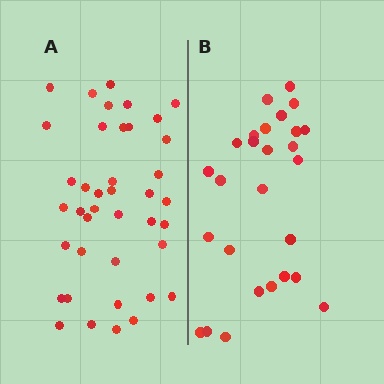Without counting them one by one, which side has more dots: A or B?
Region A (the left region) has more dots.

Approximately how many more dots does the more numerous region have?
Region A has approximately 15 more dots than region B.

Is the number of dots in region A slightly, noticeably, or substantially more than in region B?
Region A has substantially more. The ratio is roughly 1.5 to 1.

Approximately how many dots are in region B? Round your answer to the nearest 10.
About 30 dots. (The exact count is 27, which rounds to 30.)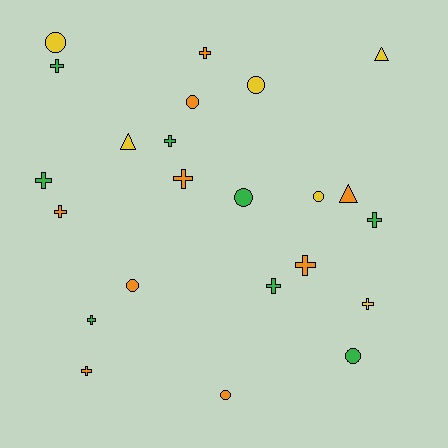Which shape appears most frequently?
Cross, with 12 objects.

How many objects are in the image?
There are 23 objects.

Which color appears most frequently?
Orange, with 9 objects.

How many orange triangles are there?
There is 1 orange triangle.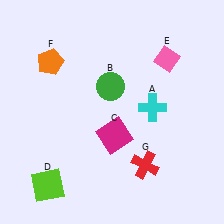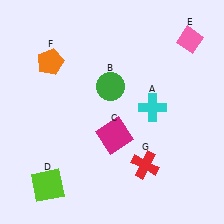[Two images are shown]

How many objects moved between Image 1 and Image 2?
1 object moved between the two images.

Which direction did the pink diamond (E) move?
The pink diamond (E) moved right.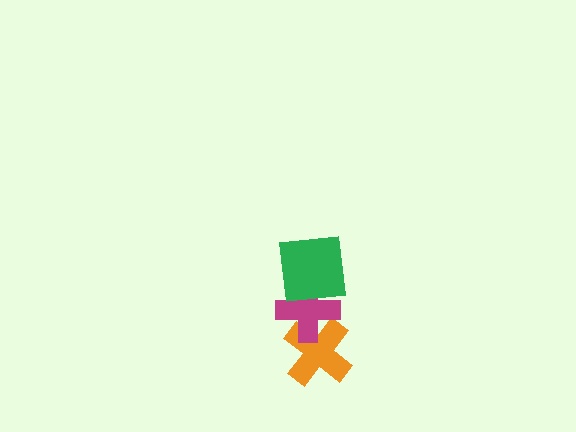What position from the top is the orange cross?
The orange cross is 3rd from the top.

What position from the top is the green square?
The green square is 1st from the top.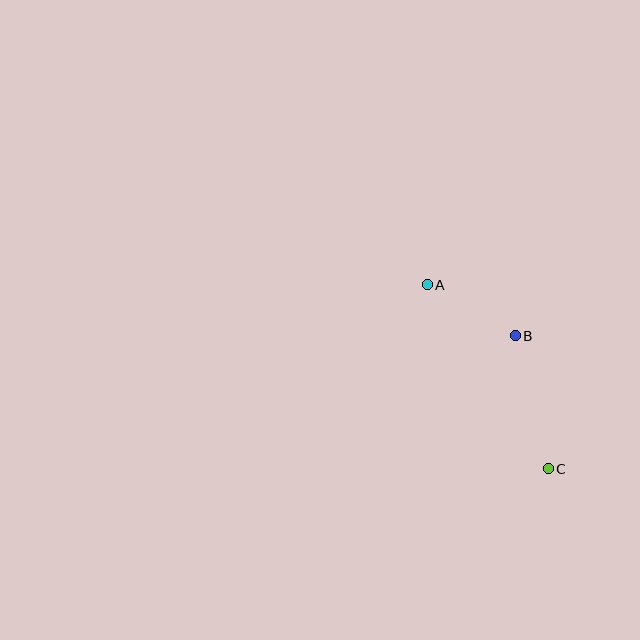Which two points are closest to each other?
Points A and B are closest to each other.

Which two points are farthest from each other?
Points A and C are farthest from each other.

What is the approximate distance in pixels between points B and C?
The distance between B and C is approximately 137 pixels.